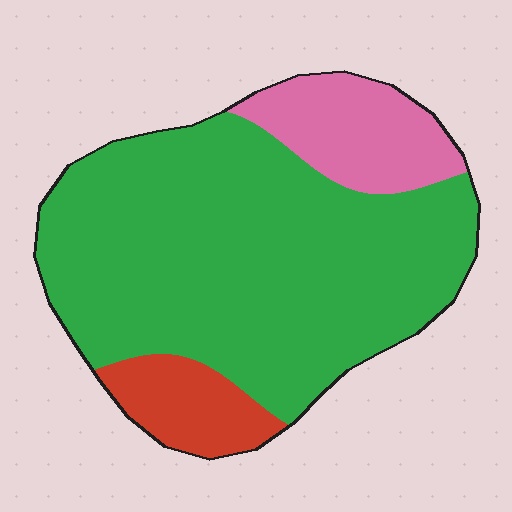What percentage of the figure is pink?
Pink covers about 15% of the figure.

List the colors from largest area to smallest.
From largest to smallest: green, pink, red.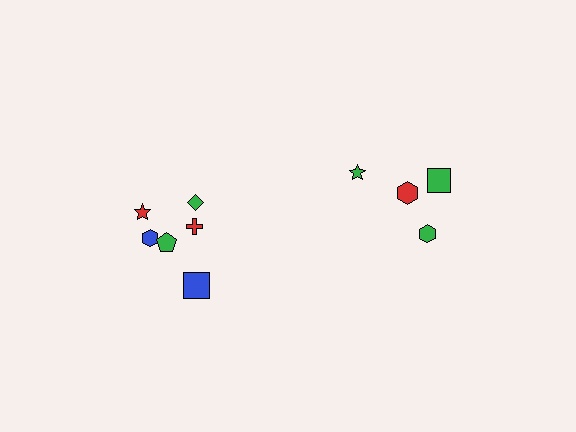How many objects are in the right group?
There are 4 objects.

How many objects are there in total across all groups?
There are 10 objects.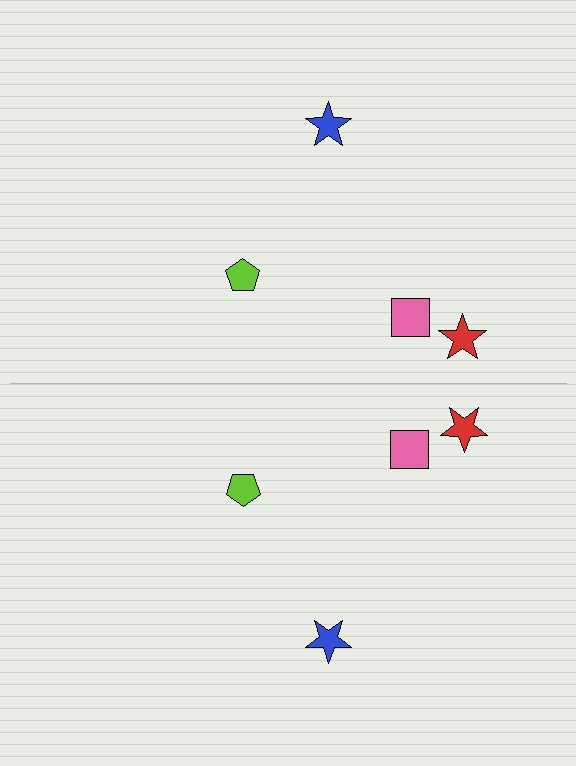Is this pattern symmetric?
Yes, this pattern has bilateral (reflection) symmetry.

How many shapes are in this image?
There are 8 shapes in this image.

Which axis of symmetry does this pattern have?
The pattern has a horizontal axis of symmetry running through the center of the image.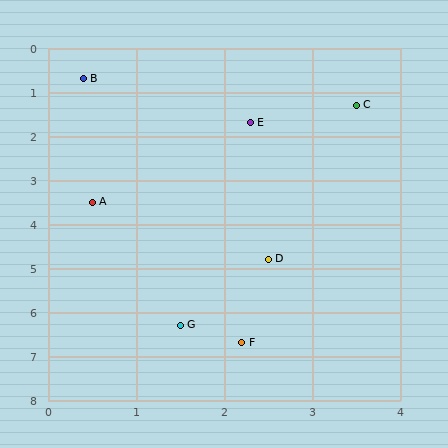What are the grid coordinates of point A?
Point A is at approximately (0.5, 3.5).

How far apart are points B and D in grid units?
Points B and D are about 4.6 grid units apart.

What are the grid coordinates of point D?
Point D is at approximately (2.5, 4.8).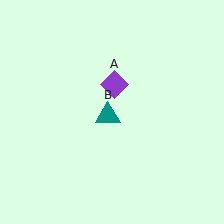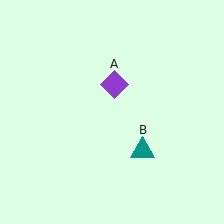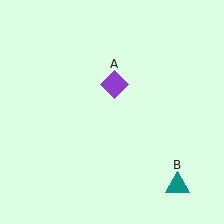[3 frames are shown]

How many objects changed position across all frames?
1 object changed position: teal triangle (object B).